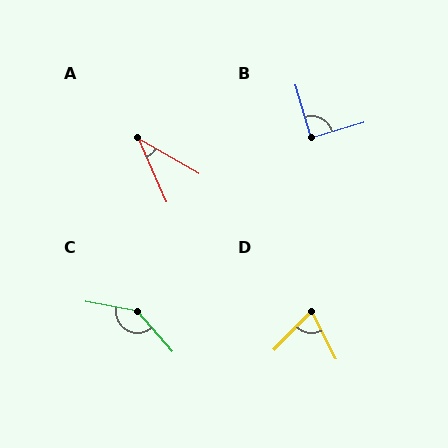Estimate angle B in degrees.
Approximately 90 degrees.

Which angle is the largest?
C, at approximately 142 degrees.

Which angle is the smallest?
A, at approximately 36 degrees.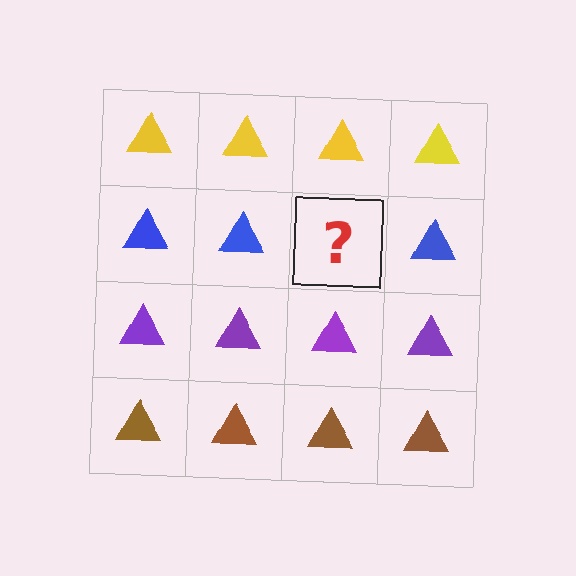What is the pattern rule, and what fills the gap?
The rule is that each row has a consistent color. The gap should be filled with a blue triangle.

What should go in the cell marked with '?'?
The missing cell should contain a blue triangle.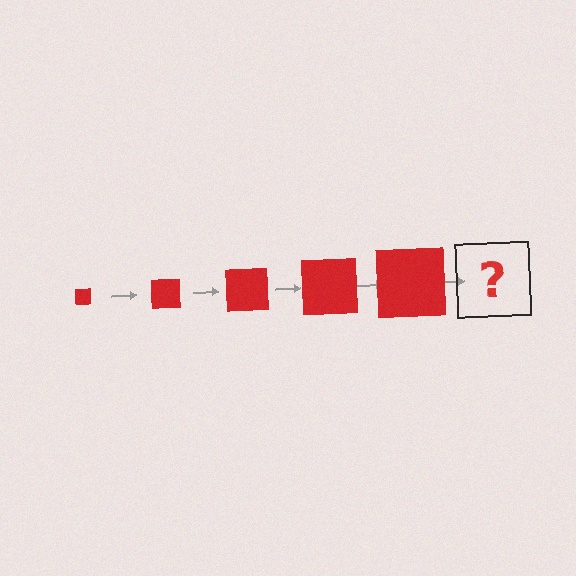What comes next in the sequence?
The next element should be a red square, larger than the previous one.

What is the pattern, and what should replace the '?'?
The pattern is that the square gets progressively larger each step. The '?' should be a red square, larger than the previous one.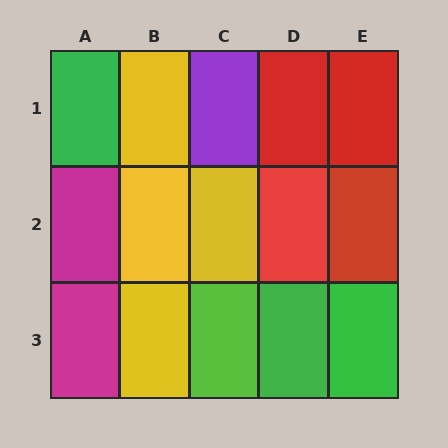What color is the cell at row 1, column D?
Red.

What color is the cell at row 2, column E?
Red.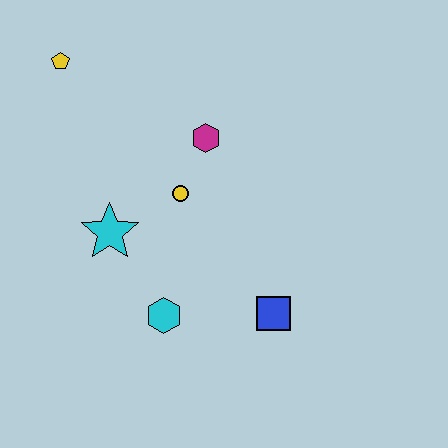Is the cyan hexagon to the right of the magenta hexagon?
No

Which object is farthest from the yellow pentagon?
The blue square is farthest from the yellow pentagon.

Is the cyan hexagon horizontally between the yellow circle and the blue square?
No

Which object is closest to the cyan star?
The yellow circle is closest to the cyan star.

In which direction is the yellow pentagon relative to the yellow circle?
The yellow pentagon is above the yellow circle.